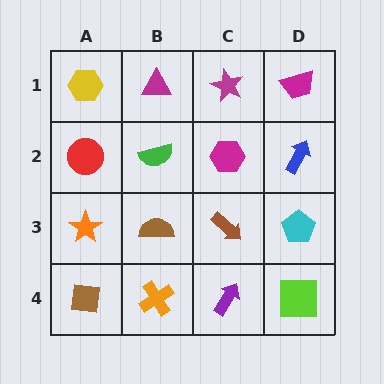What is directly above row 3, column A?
A red circle.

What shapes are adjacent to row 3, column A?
A red circle (row 2, column A), a brown square (row 4, column A), a brown semicircle (row 3, column B).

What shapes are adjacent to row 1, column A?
A red circle (row 2, column A), a magenta triangle (row 1, column B).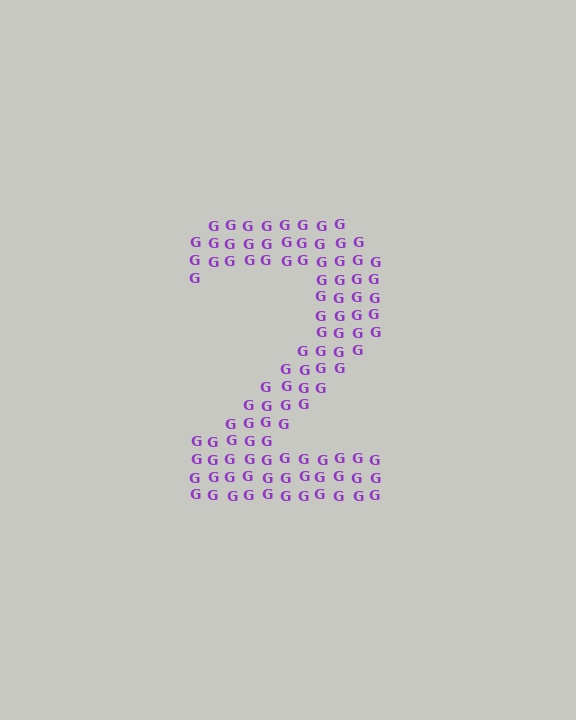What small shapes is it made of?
It is made of small letter G's.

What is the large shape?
The large shape is the digit 2.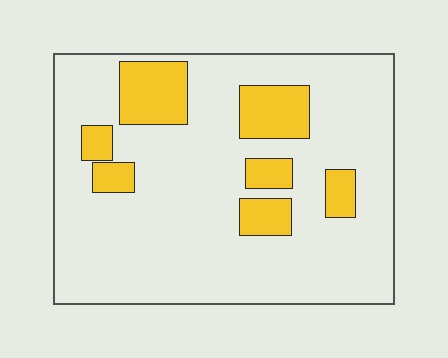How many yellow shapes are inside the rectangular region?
7.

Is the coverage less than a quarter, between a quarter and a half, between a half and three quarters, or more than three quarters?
Less than a quarter.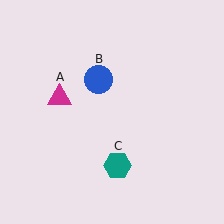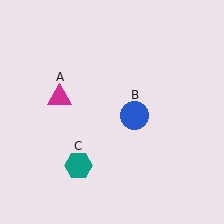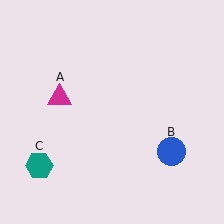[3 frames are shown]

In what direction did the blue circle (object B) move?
The blue circle (object B) moved down and to the right.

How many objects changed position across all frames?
2 objects changed position: blue circle (object B), teal hexagon (object C).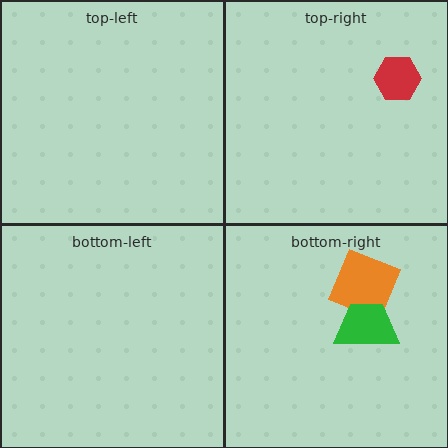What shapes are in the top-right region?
The red hexagon.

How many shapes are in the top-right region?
1.